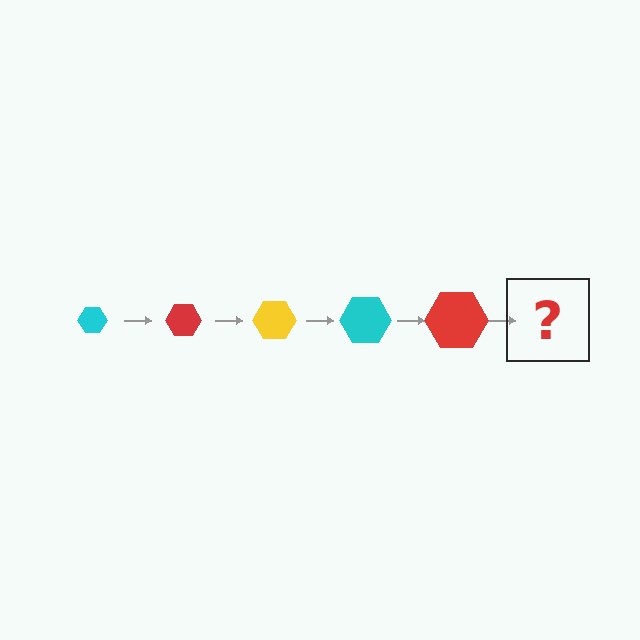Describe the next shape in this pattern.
It should be a yellow hexagon, larger than the previous one.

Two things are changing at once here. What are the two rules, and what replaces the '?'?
The two rules are that the hexagon grows larger each step and the color cycles through cyan, red, and yellow. The '?' should be a yellow hexagon, larger than the previous one.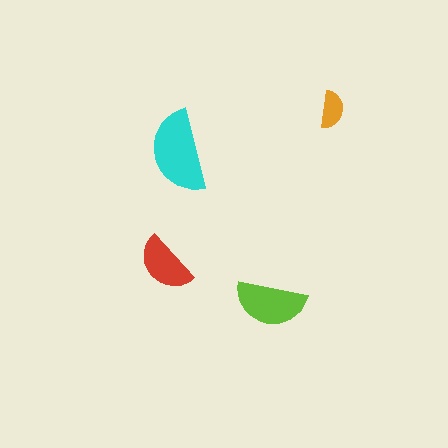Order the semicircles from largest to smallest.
the cyan one, the lime one, the red one, the orange one.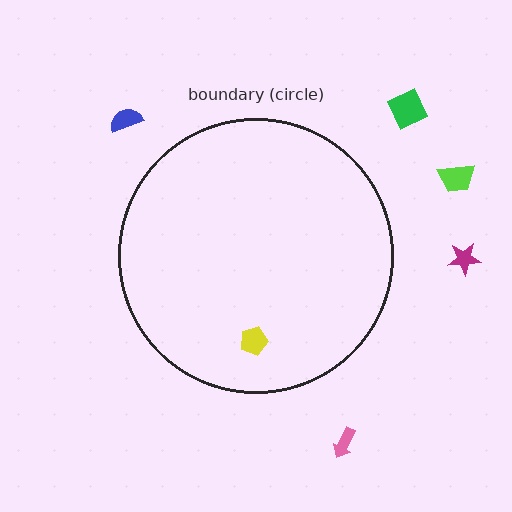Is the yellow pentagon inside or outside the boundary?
Inside.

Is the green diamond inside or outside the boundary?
Outside.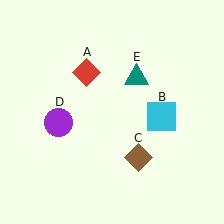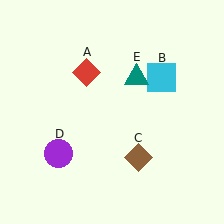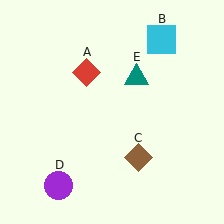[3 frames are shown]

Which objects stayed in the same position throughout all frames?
Red diamond (object A) and brown diamond (object C) and teal triangle (object E) remained stationary.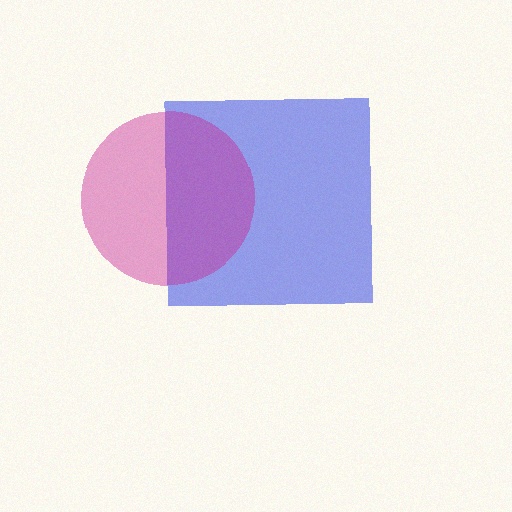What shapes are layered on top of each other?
The layered shapes are: a blue square, a magenta circle.